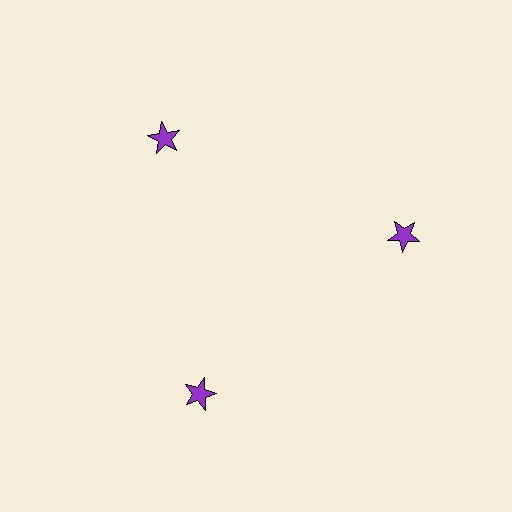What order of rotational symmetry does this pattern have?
This pattern has 3-fold rotational symmetry.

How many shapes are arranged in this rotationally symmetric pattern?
There are 3 shapes, arranged in 3 groups of 1.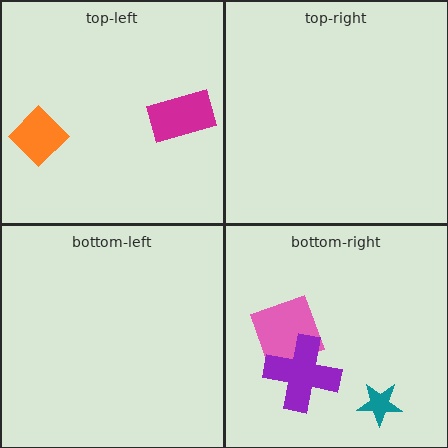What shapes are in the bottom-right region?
The pink square, the teal star, the purple cross.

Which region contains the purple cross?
The bottom-right region.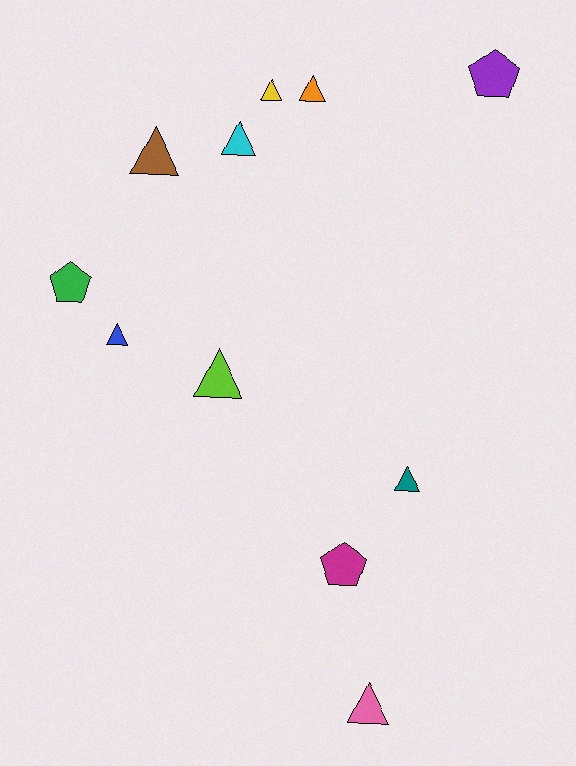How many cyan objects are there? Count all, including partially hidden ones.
There is 1 cyan object.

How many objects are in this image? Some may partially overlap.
There are 11 objects.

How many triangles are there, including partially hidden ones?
There are 8 triangles.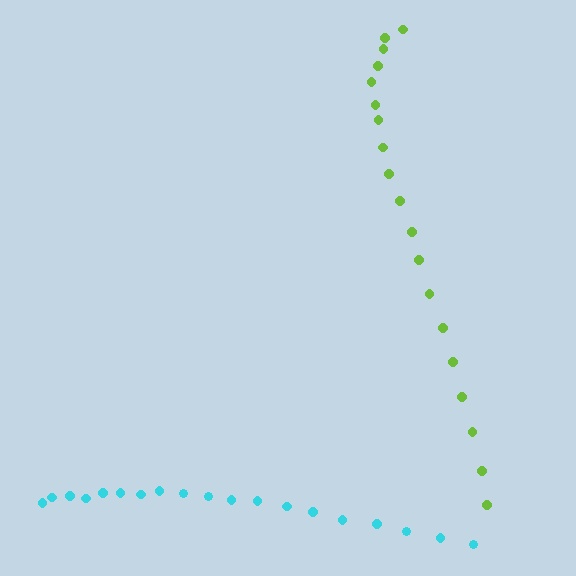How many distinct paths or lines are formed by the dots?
There are 2 distinct paths.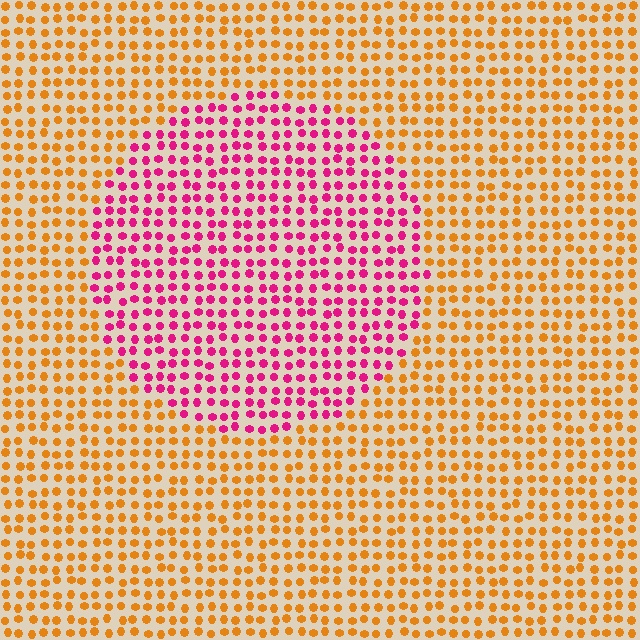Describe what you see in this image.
The image is filled with small orange elements in a uniform arrangement. A circle-shaped region is visible where the elements are tinted to a slightly different hue, forming a subtle color boundary.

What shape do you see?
I see a circle.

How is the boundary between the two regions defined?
The boundary is defined purely by a slight shift in hue (about 65 degrees). Spacing, size, and orientation are identical on both sides.